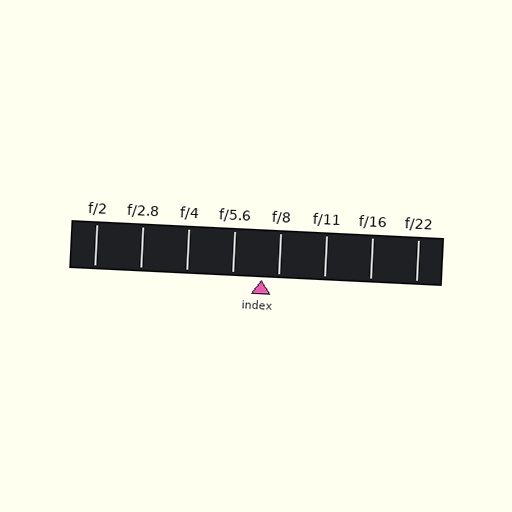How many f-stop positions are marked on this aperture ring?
There are 8 f-stop positions marked.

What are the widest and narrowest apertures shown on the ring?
The widest aperture shown is f/2 and the narrowest is f/22.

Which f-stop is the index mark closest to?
The index mark is closest to f/8.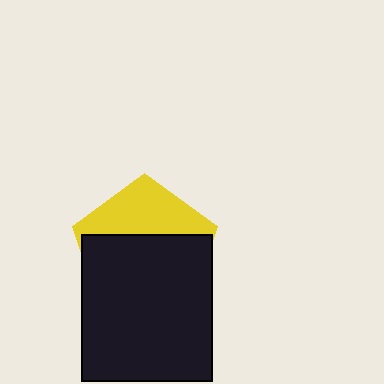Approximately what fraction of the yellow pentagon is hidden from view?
Roughly 64% of the yellow pentagon is hidden behind the black rectangle.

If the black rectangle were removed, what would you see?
You would see the complete yellow pentagon.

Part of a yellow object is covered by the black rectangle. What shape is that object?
It is a pentagon.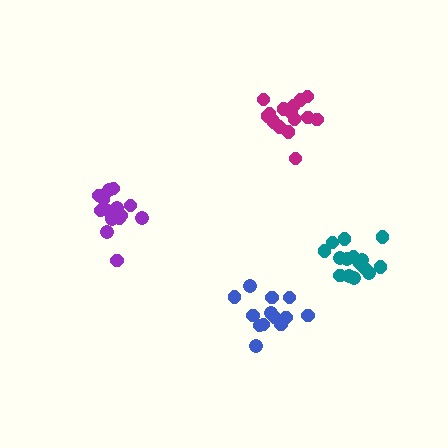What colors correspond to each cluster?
The clusters are colored: blue, teal, purple, magenta.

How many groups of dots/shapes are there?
There are 4 groups.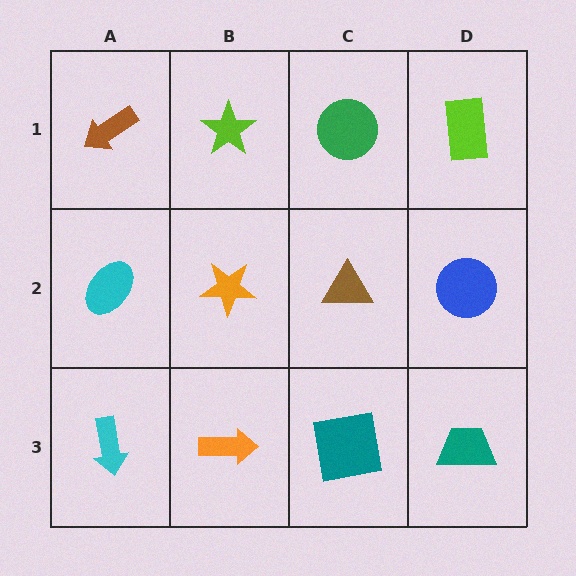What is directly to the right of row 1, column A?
A lime star.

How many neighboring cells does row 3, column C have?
3.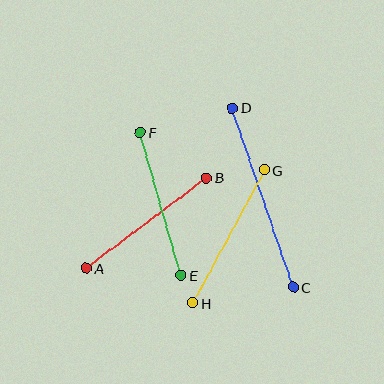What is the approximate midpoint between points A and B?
The midpoint is at approximately (146, 223) pixels.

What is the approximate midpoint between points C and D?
The midpoint is at approximately (263, 197) pixels.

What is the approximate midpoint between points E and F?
The midpoint is at approximately (161, 204) pixels.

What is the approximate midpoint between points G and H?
The midpoint is at approximately (229, 236) pixels.